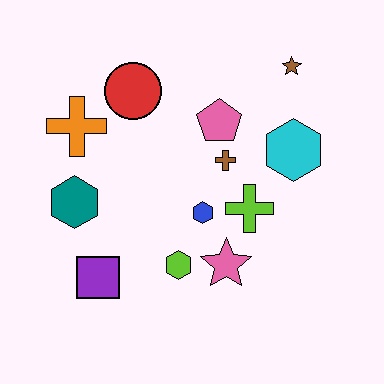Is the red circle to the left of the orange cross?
No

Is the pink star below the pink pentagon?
Yes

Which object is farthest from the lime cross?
The orange cross is farthest from the lime cross.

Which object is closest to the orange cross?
The red circle is closest to the orange cross.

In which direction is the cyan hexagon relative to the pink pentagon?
The cyan hexagon is to the right of the pink pentagon.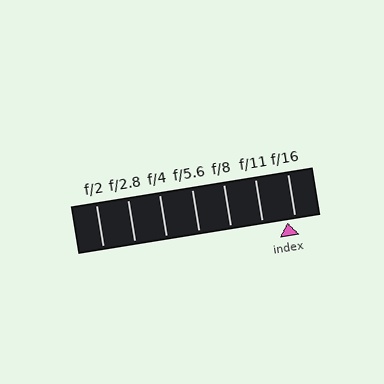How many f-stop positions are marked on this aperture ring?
There are 7 f-stop positions marked.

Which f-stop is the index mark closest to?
The index mark is closest to f/16.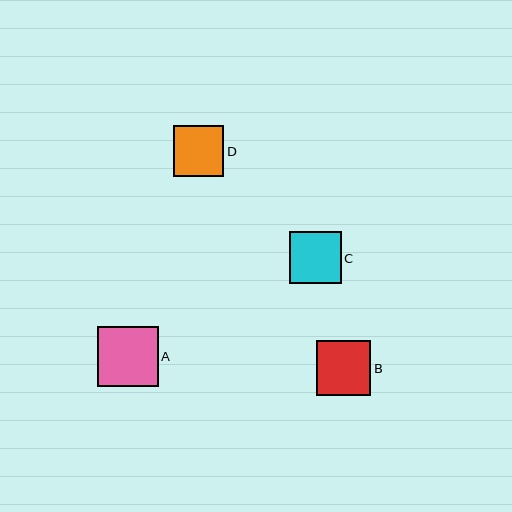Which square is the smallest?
Square D is the smallest with a size of approximately 51 pixels.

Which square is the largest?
Square A is the largest with a size of approximately 60 pixels.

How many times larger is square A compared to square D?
Square A is approximately 1.2 times the size of square D.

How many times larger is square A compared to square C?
Square A is approximately 1.2 times the size of square C.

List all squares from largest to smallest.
From largest to smallest: A, B, C, D.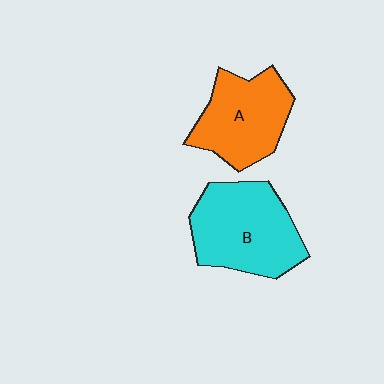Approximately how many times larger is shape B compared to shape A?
Approximately 1.2 times.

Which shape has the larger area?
Shape B (cyan).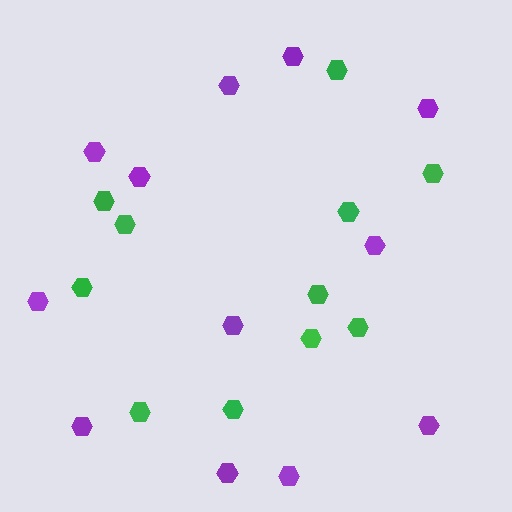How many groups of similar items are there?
There are 2 groups: one group of purple hexagons (12) and one group of green hexagons (11).